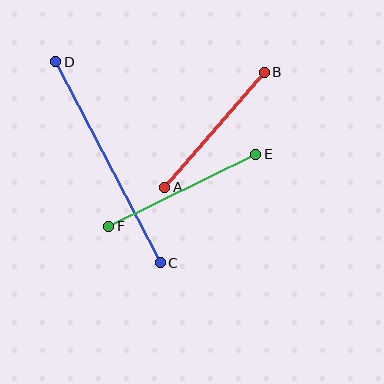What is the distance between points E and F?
The distance is approximately 164 pixels.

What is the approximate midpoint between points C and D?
The midpoint is at approximately (108, 162) pixels.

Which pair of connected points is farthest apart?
Points C and D are farthest apart.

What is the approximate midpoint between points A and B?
The midpoint is at approximately (214, 130) pixels.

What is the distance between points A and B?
The distance is approximately 152 pixels.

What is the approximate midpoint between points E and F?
The midpoint is at approximately (182, 190) pixels.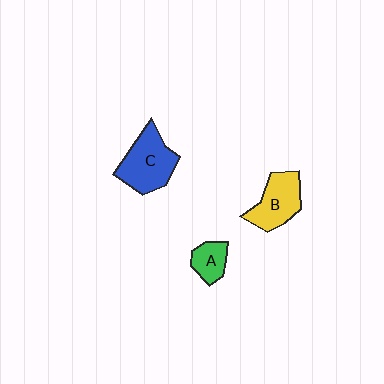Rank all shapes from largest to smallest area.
From largest to smallest: C (blue), B (yellow), A (green).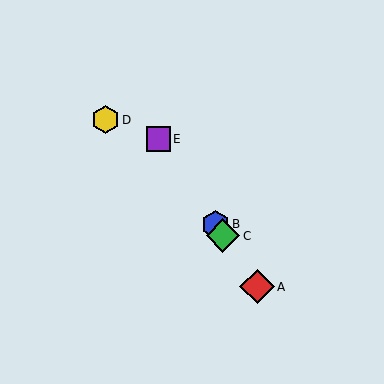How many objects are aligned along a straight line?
4 objects (A, B, C, E) are aligned along a straight line.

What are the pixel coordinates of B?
Object B is at (215, 224).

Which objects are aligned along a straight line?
Objects A, B, C, E are aligned along a straight line.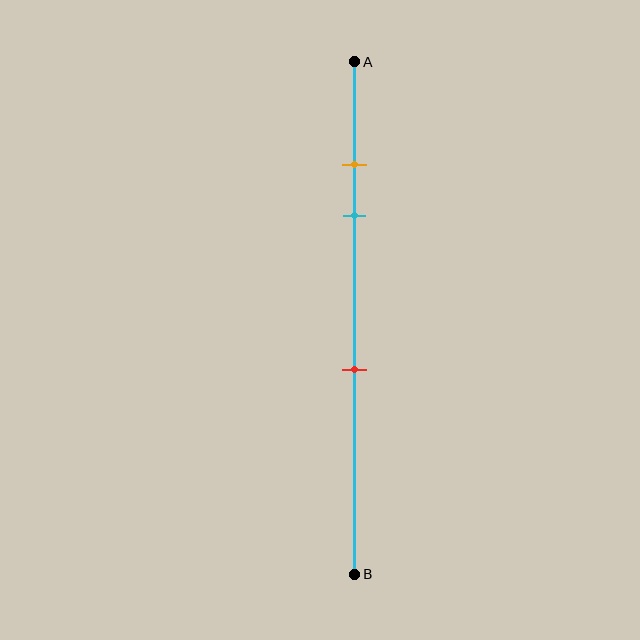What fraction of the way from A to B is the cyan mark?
The cyan mark is approximately 30% (0.3) of the way from A to B.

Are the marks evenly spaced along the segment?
No, the marks are not evenly spaced.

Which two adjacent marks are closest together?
The orange and cyan marks are the closest adjacent pair.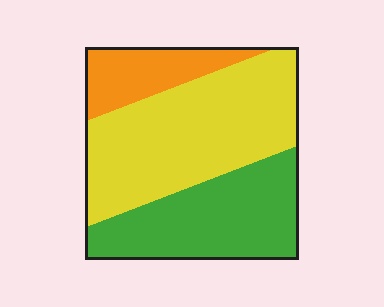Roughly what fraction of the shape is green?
Green covers roughly 35% of the shape.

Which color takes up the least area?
Orange, at roughly 15%.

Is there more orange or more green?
Green.